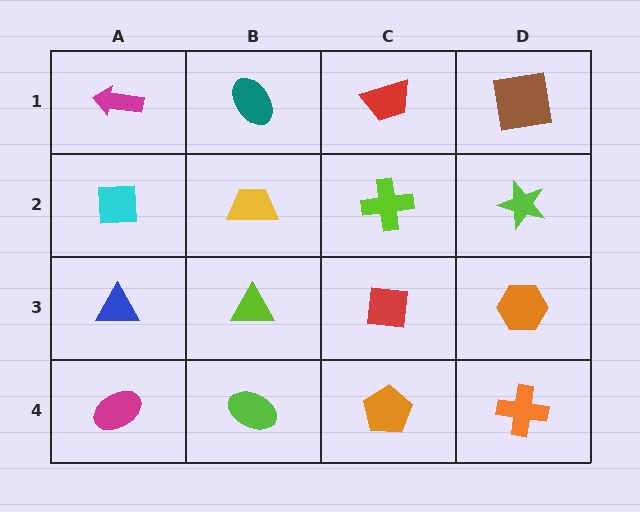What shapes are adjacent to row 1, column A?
A cyan square (row 2, column A), a teal ellipse (row 1, column B).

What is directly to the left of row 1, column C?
A teal ellipse.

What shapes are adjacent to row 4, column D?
An orange hexagon (row 3, column D), an orange pentagon (row 4, column C).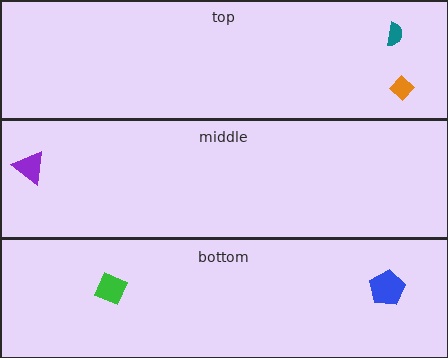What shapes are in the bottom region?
The blue pentagon, the green square.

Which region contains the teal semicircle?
The top region.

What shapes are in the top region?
The orange diamond, the teal semicircle.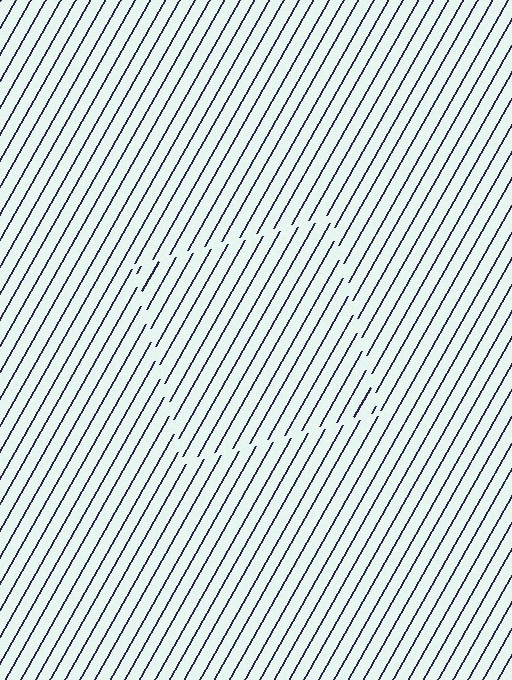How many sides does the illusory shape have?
4 sides — the line-ends trace a square.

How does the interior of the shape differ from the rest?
The interior of the shape contains the same grating, shifted by half a period — the contour is defined by the phase discontinuity where line-ends from the inner and outer gratings abut.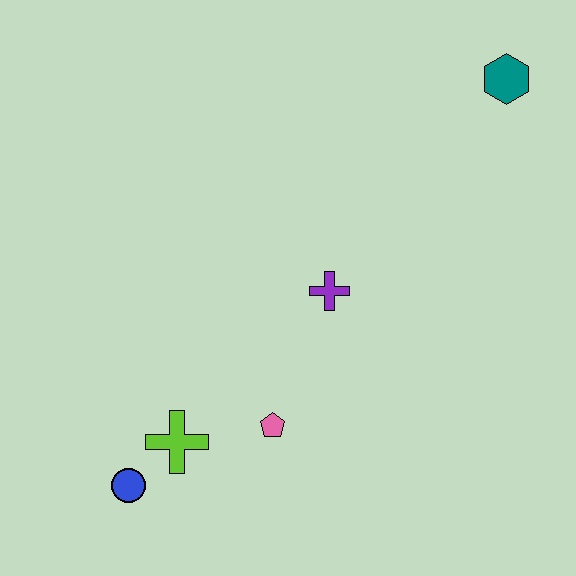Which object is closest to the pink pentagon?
The lime cross is closest to the pink pentagon.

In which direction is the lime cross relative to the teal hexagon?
The lime cross is below the teal hexagon.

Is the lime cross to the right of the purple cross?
No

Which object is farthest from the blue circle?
The teal hexagon is farthest from the blue circle.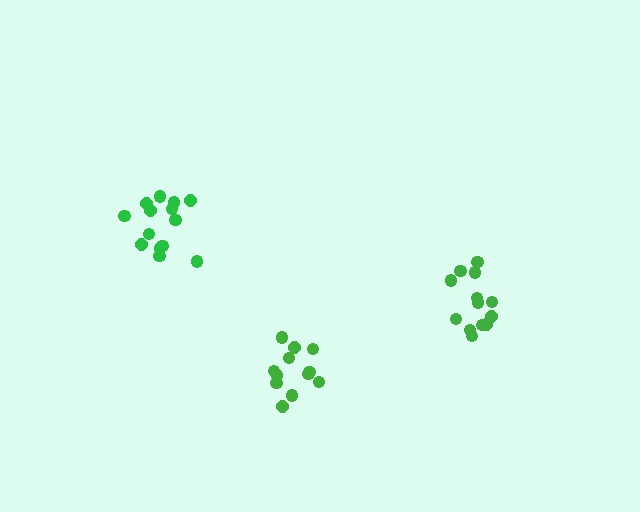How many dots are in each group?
Group 1: 13 dots, Group 2: 14 dots, Group 3: 12 dots (39 total).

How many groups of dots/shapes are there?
There are 3 groups.